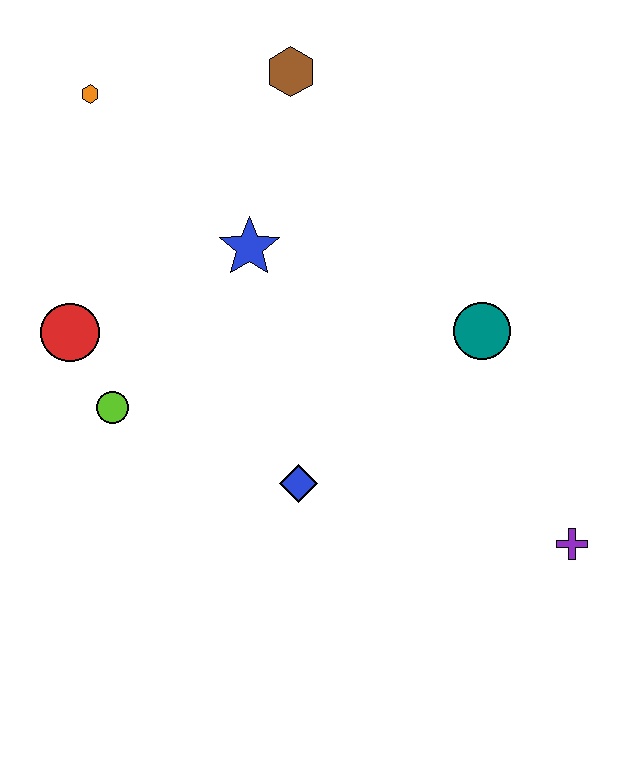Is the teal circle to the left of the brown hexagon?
No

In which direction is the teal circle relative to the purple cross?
The teal circle is above the purple cross.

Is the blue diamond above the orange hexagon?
No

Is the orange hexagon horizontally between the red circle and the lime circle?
Yes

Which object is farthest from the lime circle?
The purple cross is farthest from the lime circle.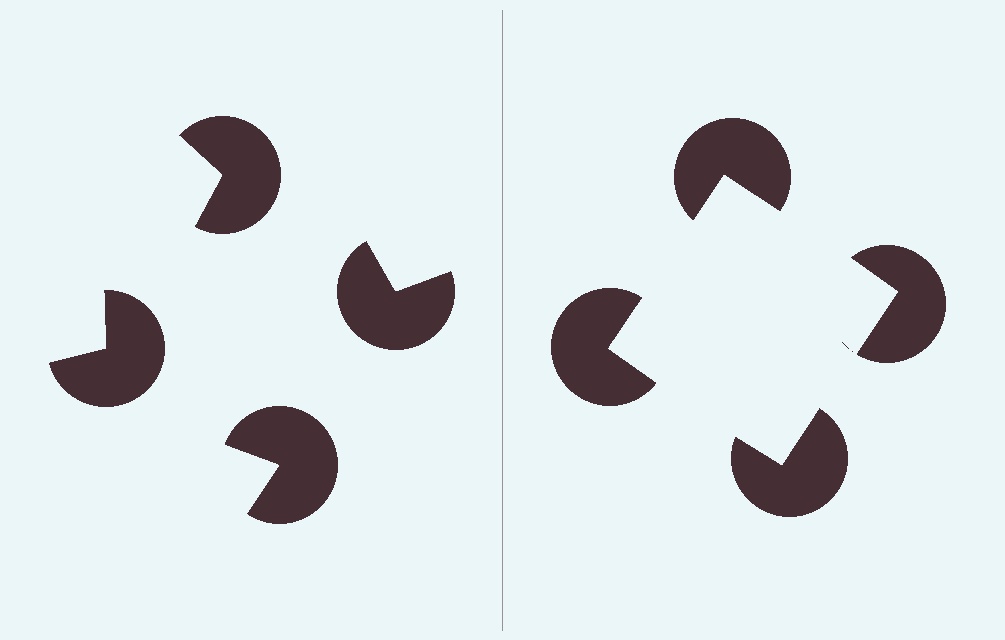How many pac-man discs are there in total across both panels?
8 — 4 on each side.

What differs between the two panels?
The pac-man discs are positioned identically on both sides; only the wedge orientations differ. On the right they align to a square; on the left they are misaligned.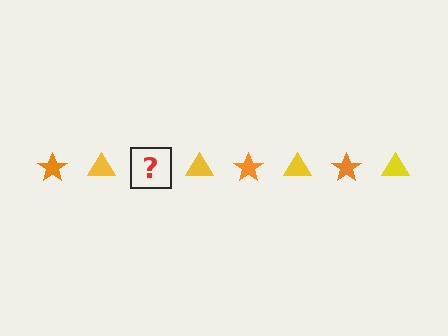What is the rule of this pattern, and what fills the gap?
The rule is that the pattern alternates between orange star and yellow triangle. The gap should be filled with an orange star.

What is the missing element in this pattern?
The missing element is an orange star.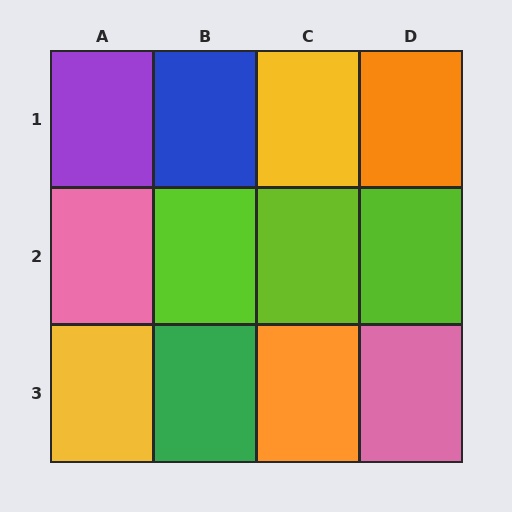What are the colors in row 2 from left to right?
Pink, lime, lime, lime.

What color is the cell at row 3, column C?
Orange.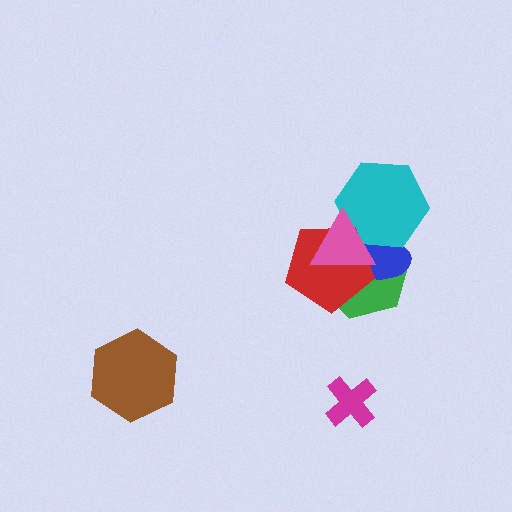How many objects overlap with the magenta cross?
0 objects overlap with the magenta cross.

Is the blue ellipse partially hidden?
Yes, it is partially covered by another shape.